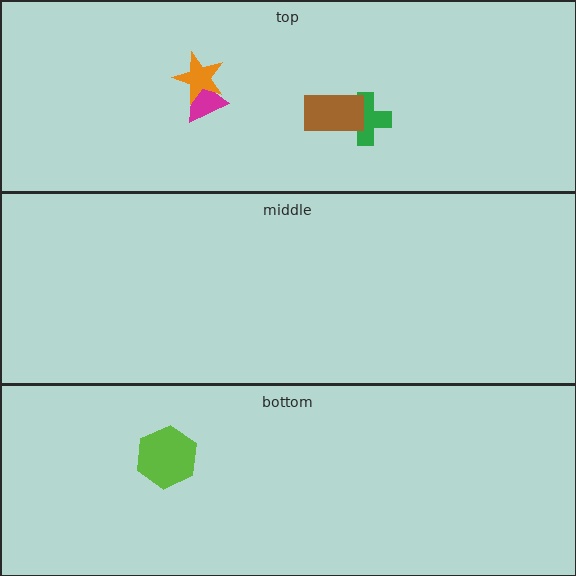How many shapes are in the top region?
4.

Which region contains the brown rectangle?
The top region.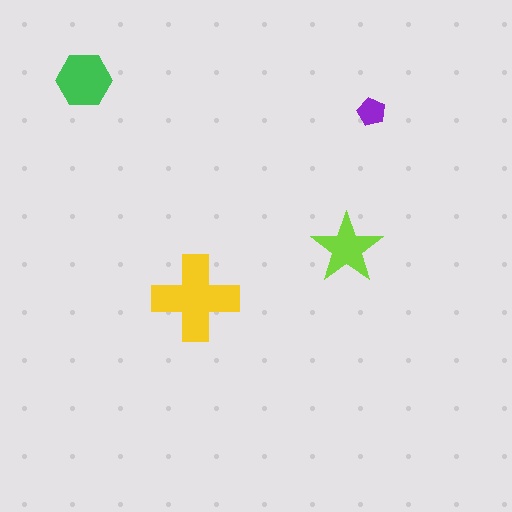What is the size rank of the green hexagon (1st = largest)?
2nd.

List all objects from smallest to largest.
The purple pentagon, the lime star, the green hexagon, the yellow cross.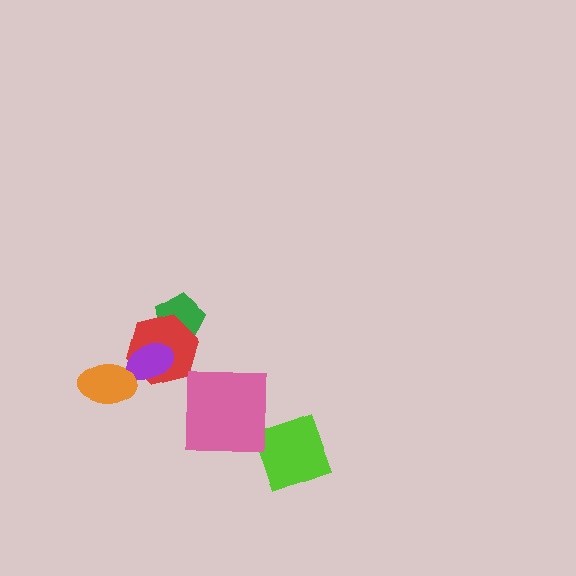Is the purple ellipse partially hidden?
Yes, it is partially covered by another shape.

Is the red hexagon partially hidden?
Yes, it is partially covered by another shape.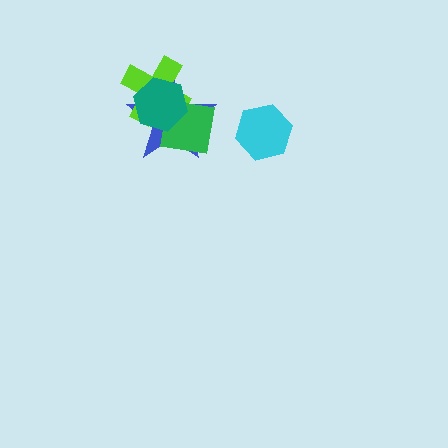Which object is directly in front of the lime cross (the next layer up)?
The green square is directly in front of the lime cross.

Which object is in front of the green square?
The teal hexagon is in front of the green square.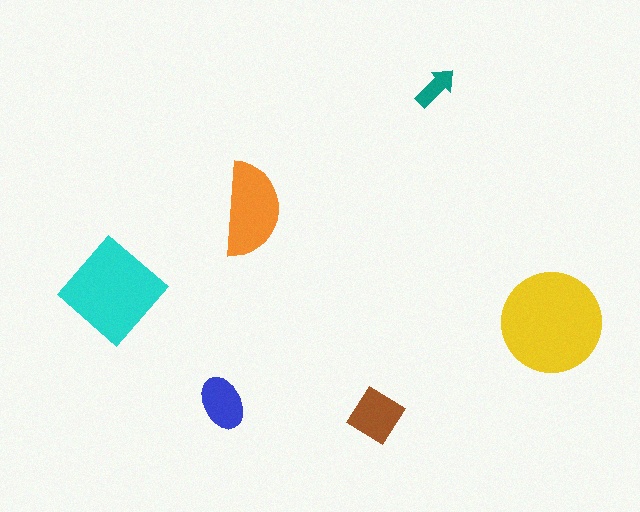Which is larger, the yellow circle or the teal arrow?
The yellow circle.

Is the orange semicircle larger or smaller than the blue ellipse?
Larger.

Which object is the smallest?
The teal arrow.